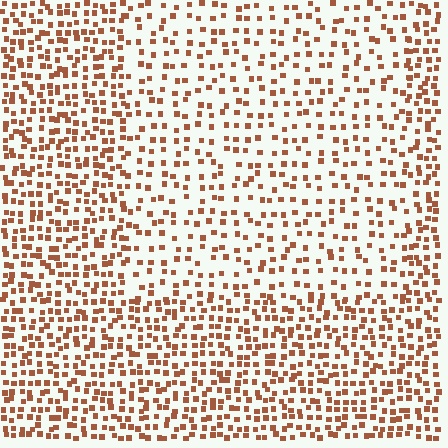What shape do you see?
I see a rectangle.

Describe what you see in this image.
The image contains small brown elements arranged at two different densities. A rectangle-shaped region is visible where the elements are less densely packed than the surrounding area.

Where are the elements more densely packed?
The elements are more densely packed outside the rectangle boundary.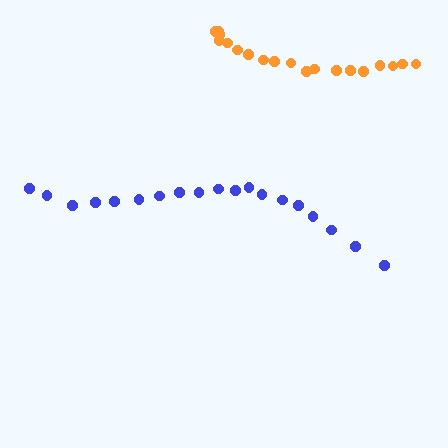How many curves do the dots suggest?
There are 2 distinct paths.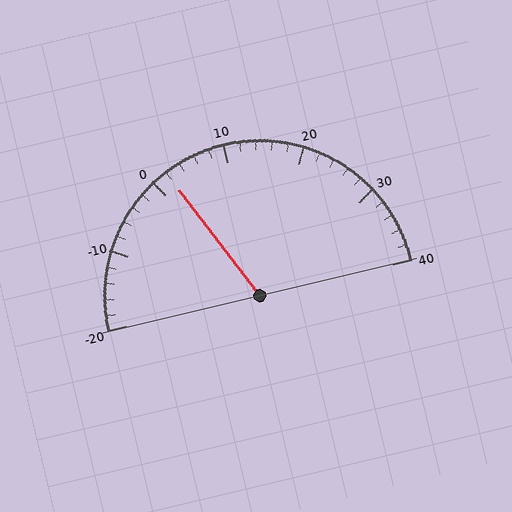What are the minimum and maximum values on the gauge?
The gauge ranges from -20 to 40.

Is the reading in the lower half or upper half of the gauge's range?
The reading is in the lower half of the range (-20 to 40).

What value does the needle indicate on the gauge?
The needle indicates approximately 2.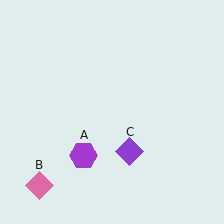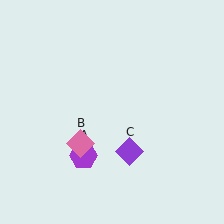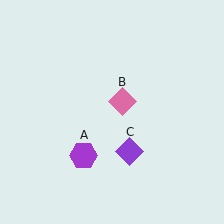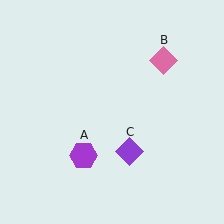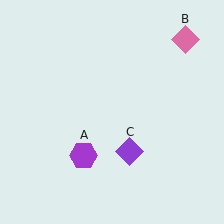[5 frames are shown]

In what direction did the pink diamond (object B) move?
The pink diamond (object B) moved up and to the right.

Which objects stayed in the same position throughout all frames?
Purple hexagon (object A) and purple diamond (object C) remained stationary.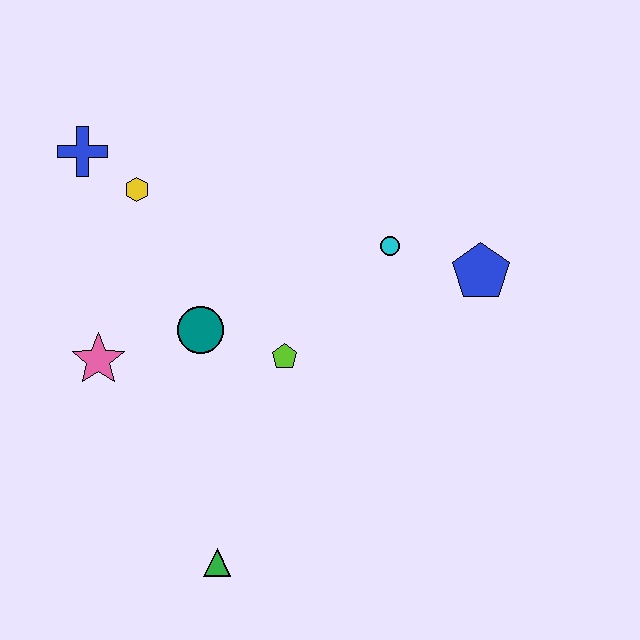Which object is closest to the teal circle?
The lime pentagon is closest to the teal circle.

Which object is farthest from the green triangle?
The blue cross is farthest from the green triangle.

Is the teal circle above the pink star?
Yes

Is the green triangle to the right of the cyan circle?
No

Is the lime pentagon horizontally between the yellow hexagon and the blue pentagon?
Yes